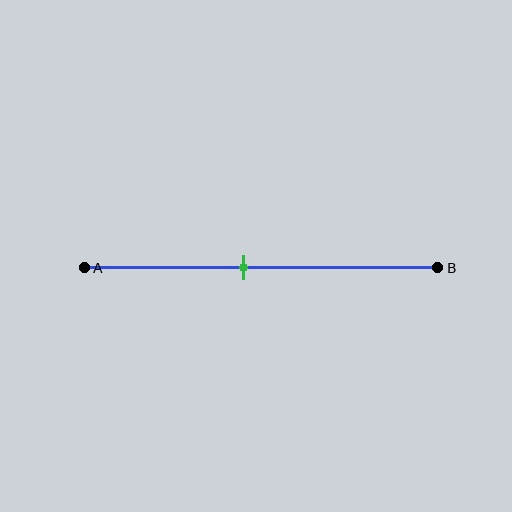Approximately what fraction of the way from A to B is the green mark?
The green mark is approximately 45% of the way from A to B.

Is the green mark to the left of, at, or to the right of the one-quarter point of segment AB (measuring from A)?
The green mark is to the right of the one-quarter point of segment AB.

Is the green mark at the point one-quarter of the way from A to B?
No, the mark is at about 45% from A, not at the 25% one-quarter point.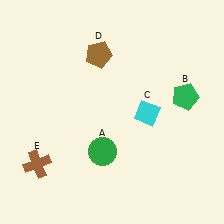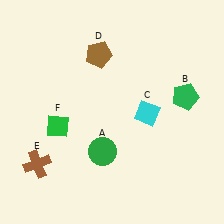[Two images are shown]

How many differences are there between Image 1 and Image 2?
There is 1 difference between the two images.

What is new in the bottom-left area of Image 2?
A green diamond (F) was added in the bottom-left area of Image 2.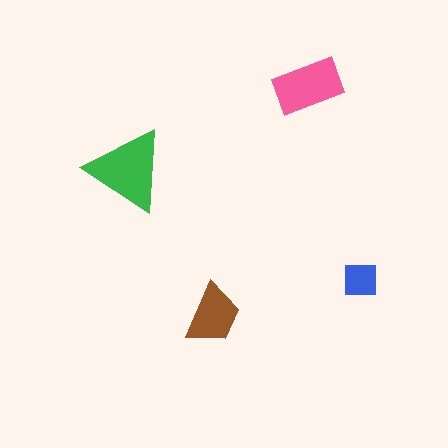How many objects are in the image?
There are 4 objects in the image.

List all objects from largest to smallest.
The green triangle, the pink rectangle, the brown trapezoid, the blue square.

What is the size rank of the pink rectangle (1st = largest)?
2nd.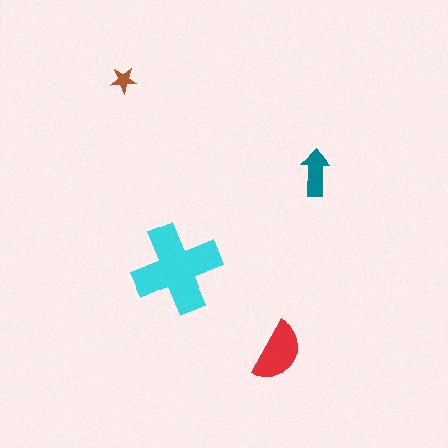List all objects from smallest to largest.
The brown star, the teal arrow, the red semicircle, the cyan cross.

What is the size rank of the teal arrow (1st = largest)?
3rd.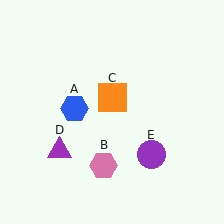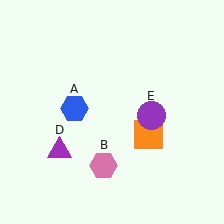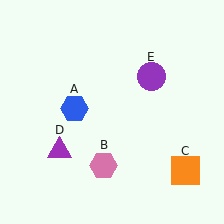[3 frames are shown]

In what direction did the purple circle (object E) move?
The purple circle (object E) moved up.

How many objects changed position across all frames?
2 objects changed position: orange square (object C), purple circle (object E).